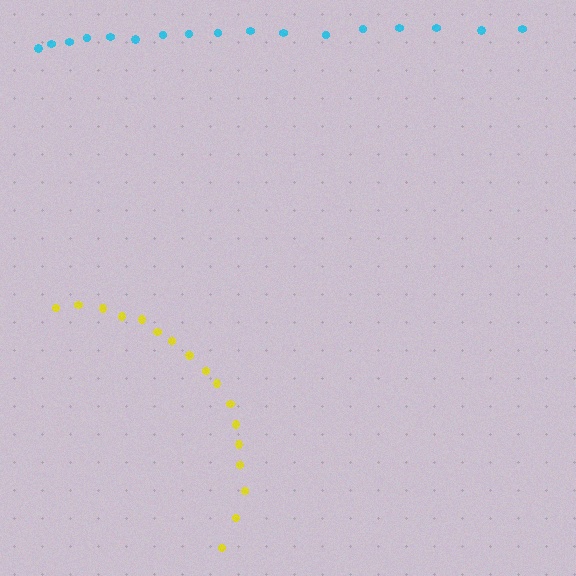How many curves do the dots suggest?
There are 2 distinct paths.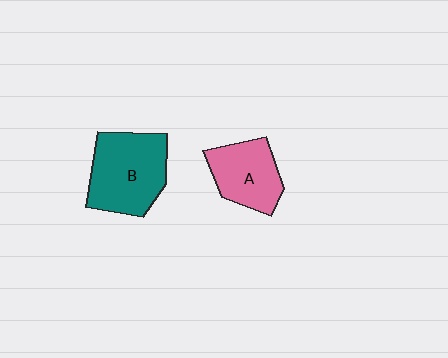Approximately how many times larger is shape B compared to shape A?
Approximately 1.4 times.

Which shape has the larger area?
Shape B (teal).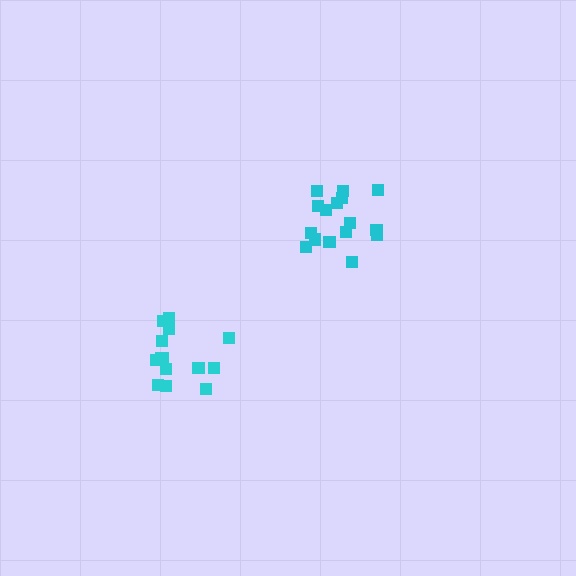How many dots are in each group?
Group 1: 16 dots, Group 2: 14 dots (30 total).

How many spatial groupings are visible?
There are 2 spatial groupings.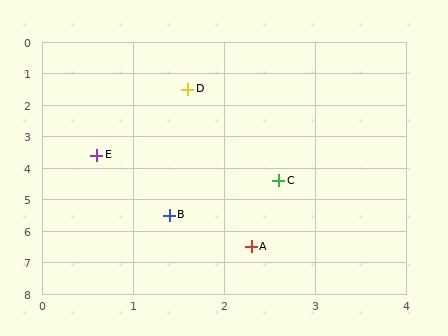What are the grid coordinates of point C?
Point C is at approximately (2.6, 4.4).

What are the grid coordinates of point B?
Point B is at approximately (1.4, 5.5).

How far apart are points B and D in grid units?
Points B and D are about 4.0 grid units apart.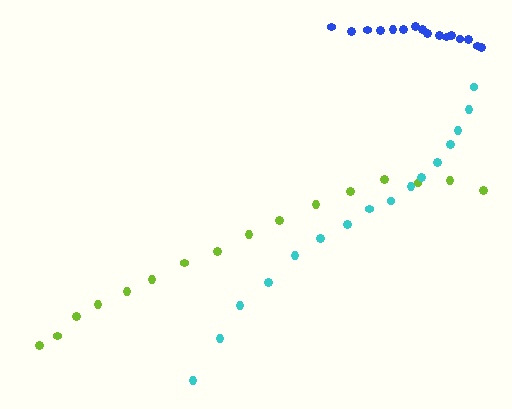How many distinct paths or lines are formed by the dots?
There are 3 distinct paths.